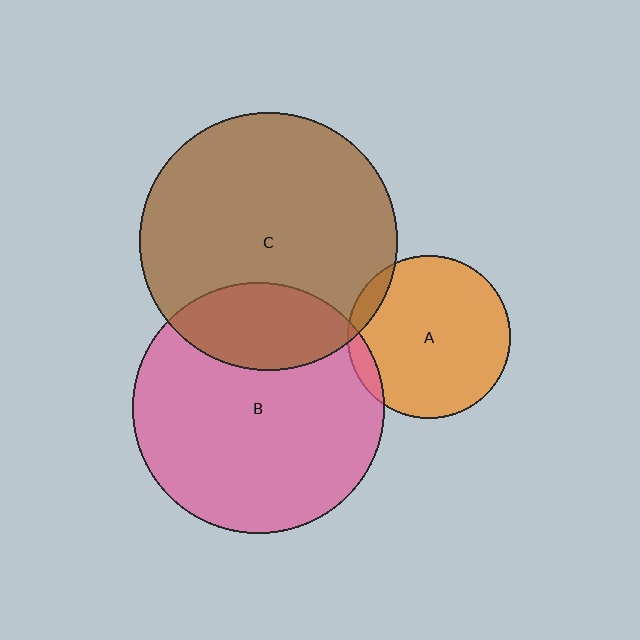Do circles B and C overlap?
Yes.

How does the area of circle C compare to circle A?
Approximately 2.5 times.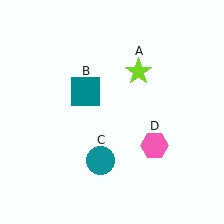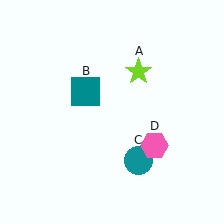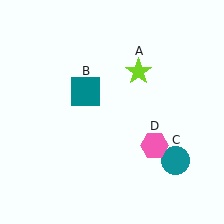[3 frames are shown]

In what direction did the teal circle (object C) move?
The teal circle (object C) moved right.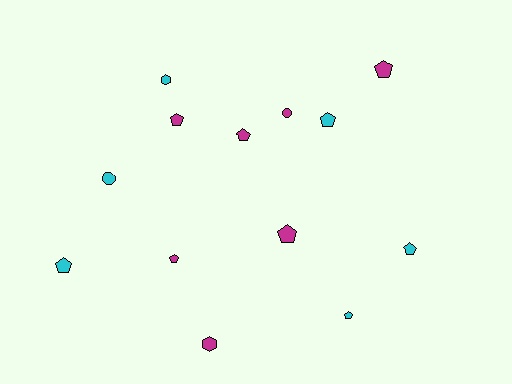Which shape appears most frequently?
Pentagon, with 9 objects.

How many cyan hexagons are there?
There is 1 cyan hexagon.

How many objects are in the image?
There are 13 objects.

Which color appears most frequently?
Magenta, with 7 objects.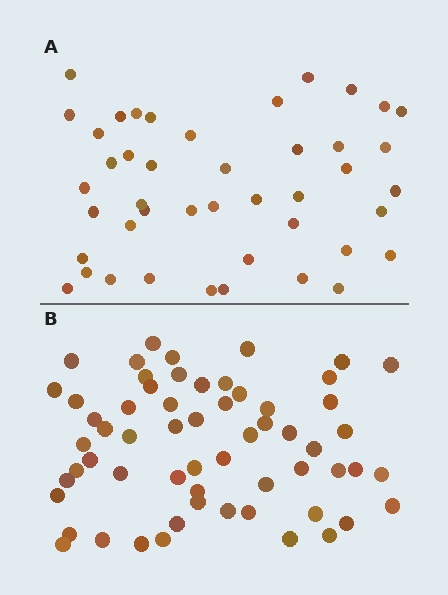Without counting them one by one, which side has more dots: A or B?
Region B (the bottom region) has more dots.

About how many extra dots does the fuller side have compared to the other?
Region B has approximately 15 more dots than region A.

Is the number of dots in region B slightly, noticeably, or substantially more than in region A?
Region B has noticeably more, but not dramatically so. The ratio is roughly 1.4 to 1.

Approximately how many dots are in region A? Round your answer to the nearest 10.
About 40 dots. (The exact count is 44, which rounds to 40.)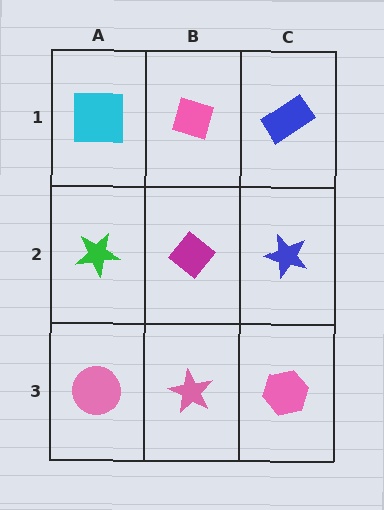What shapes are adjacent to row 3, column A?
A green star (row 2, column A), a pink star (row 3, column B).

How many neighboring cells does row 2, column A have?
3.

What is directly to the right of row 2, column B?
A blue star.